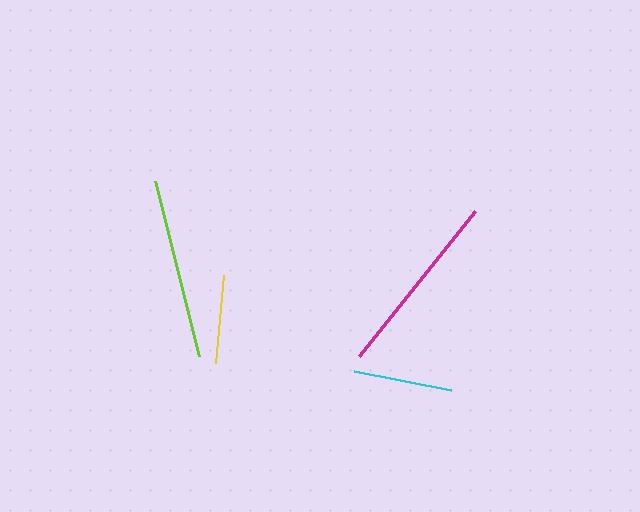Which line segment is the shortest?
The yellow line is the shortest at approximately 88 pixels.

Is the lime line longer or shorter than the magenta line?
The magenta line is longer than the lime line.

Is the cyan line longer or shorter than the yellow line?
The cyan line is longer than the yellow line.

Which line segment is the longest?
The magenta line is the longest at approximately 186 pixels.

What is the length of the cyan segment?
The cyan segment is approximately 98 pixels long.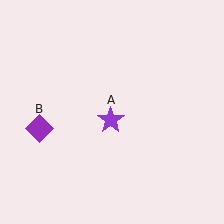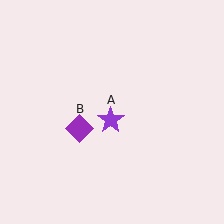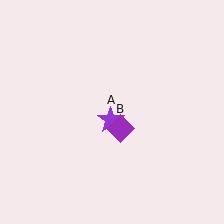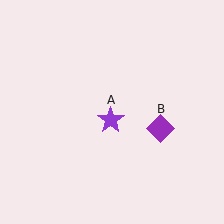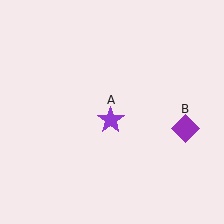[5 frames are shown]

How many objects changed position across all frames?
1 object changed position: purple diamond (object B).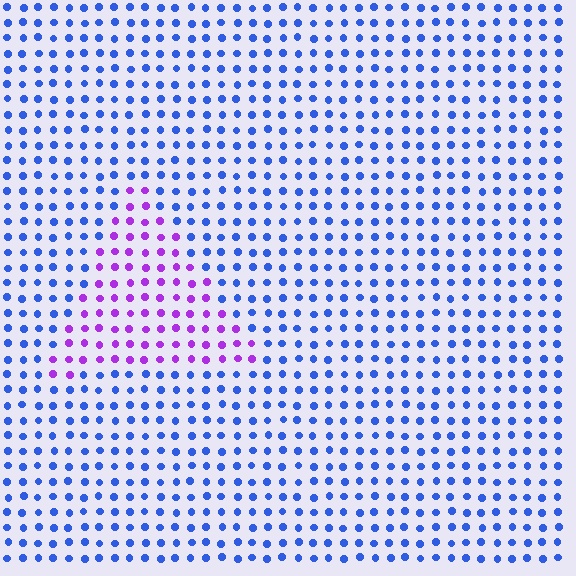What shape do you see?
I see a triangle.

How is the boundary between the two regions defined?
The boundary is defined purely by a slight shift in hue (about 58 degrees). Spacing, size, and orientation are identical on both sides.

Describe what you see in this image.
The image is filled with small blue elements in a uniform arrangement. A triangle-shaped region is visible where the elements are tinted to a slightly different hue, forming a subtle color boundary.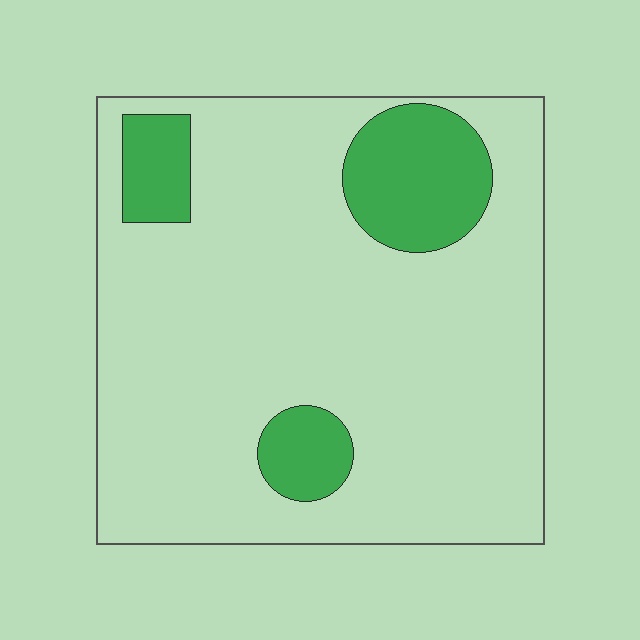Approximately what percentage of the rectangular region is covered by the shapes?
Approximately 15%.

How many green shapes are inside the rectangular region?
3.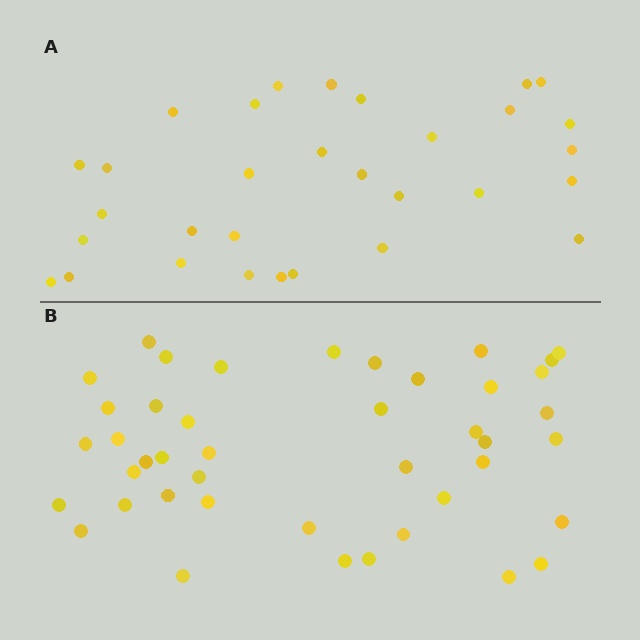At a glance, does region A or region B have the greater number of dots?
Region B (the bottom region) has more dots.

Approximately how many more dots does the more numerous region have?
Region B has roughly 12 or so more dots than region A.